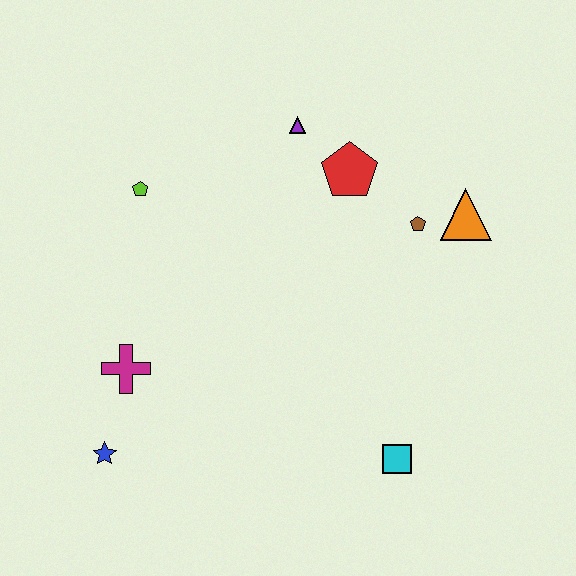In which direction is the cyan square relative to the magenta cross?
The cyan square is to the right of the magenta cross.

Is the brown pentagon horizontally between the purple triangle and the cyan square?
No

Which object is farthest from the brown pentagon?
The blue star is farthest from the brown pentagon.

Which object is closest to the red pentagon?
The purple triangle is closest to the red pentagon.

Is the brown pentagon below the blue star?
No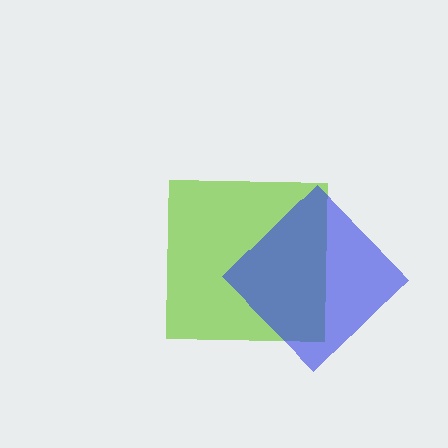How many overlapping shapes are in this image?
There are 2 overlapping shapes in the image.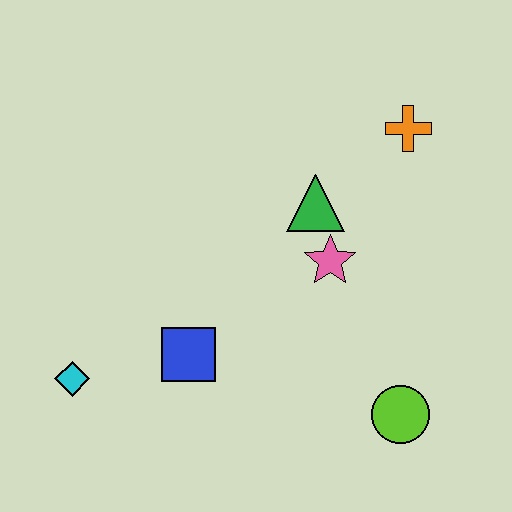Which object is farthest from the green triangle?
The cyan diamond is farthest from the green triangle.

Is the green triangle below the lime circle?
No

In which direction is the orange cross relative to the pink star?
The orange cross is above the pink star.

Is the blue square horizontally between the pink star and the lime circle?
No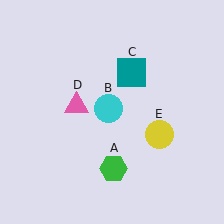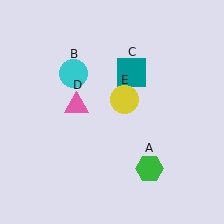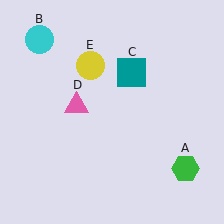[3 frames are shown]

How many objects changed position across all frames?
3 objects changed position: green hexagon (object A), cyan circle (object B), yellow circle (object E).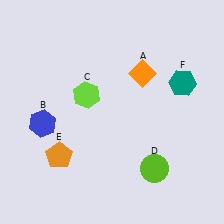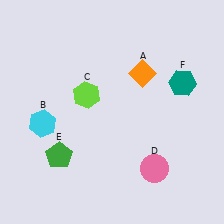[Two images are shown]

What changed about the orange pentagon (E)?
In Image 1, E is orange. In Image 2, it changed to green.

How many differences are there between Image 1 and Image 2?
There are 3 differences between the two images.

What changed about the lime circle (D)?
In Image 1, D is lime. In Image 2, it changed to pink.